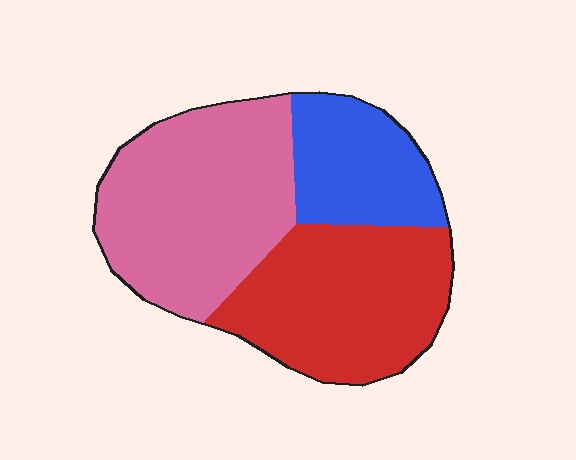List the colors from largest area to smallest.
From largest to smallest: pink, red, blue.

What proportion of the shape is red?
Red takes up between a quarter and a half of the shape.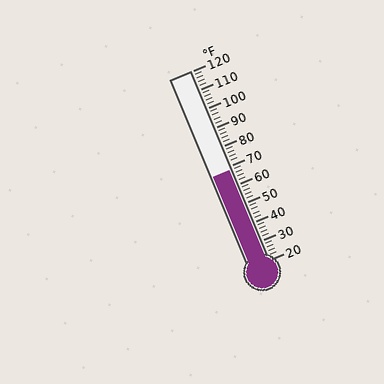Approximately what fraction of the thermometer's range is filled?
The thermometer is filled to approximately 50% of its range.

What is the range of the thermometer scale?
The thermometer scale ranges from 20°F to 120°F.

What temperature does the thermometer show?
The thermometer shows approximately 68°F.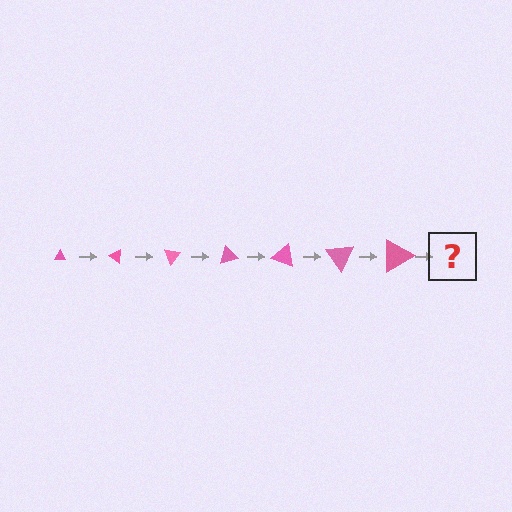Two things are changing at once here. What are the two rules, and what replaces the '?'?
The two rules are that the triangle grows larger each step and it rotates 35 degrees each step. The '?' should be a triangle, larger than the previous one and rotated 245 degrees from the start.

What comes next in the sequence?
The next element should be a triangle, larger than the previous one and rotated 245 degrees from the start.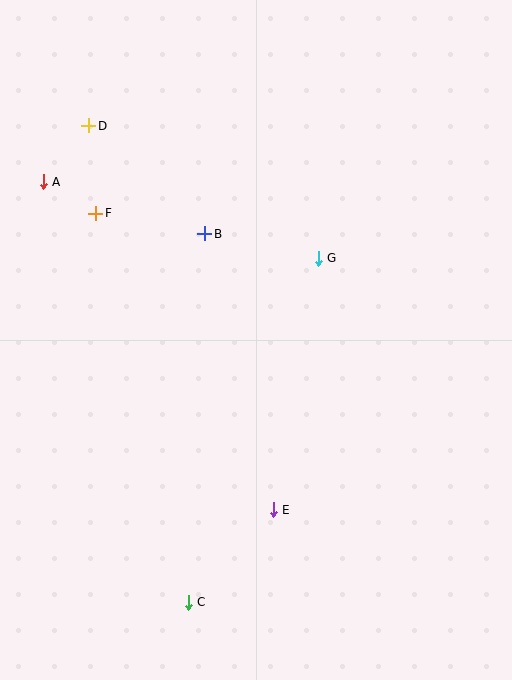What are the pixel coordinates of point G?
Point G is at (318, 258).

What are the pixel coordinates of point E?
Point E is at (273, 510).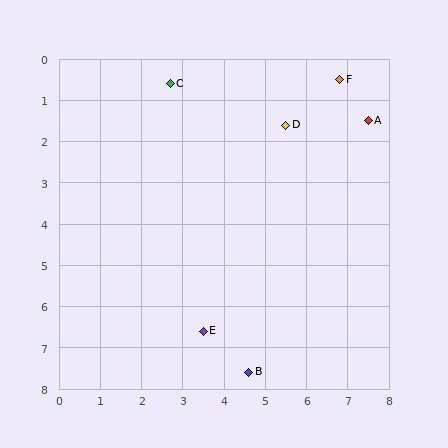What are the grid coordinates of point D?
Point D is at approximately (5.5, 1.6).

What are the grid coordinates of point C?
Point C is at approximately (2.7, 0.6).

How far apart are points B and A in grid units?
Points B and A are about 6.8 grid units apart.